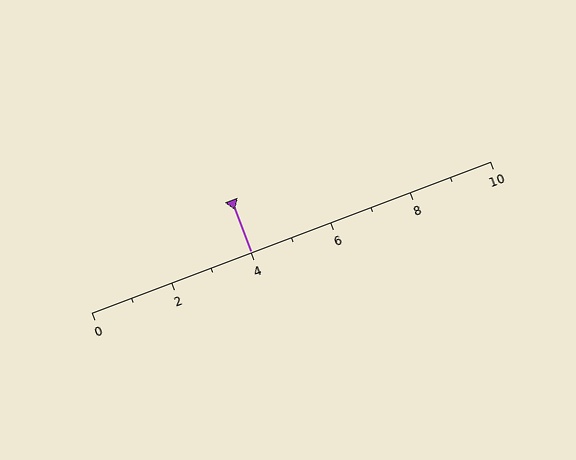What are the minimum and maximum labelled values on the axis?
The axis runs from 0 to 10.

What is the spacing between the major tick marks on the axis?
The major ticks are spaced 2 apart.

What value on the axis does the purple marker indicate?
The marker indicates approximately 4.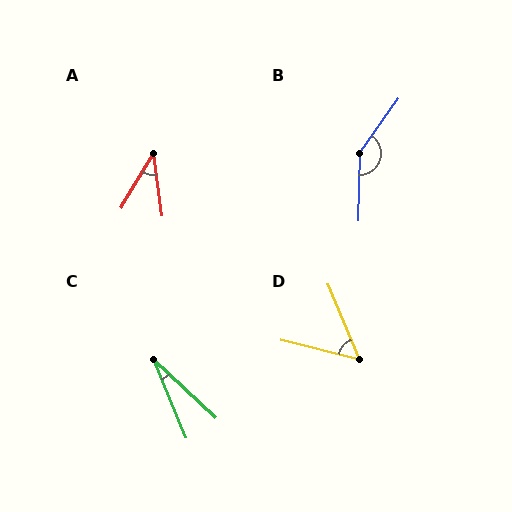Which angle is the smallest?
C, at approximately 25 degrees.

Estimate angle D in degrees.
Approximately 53 degrees.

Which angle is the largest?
B, at approximately 146 degrees.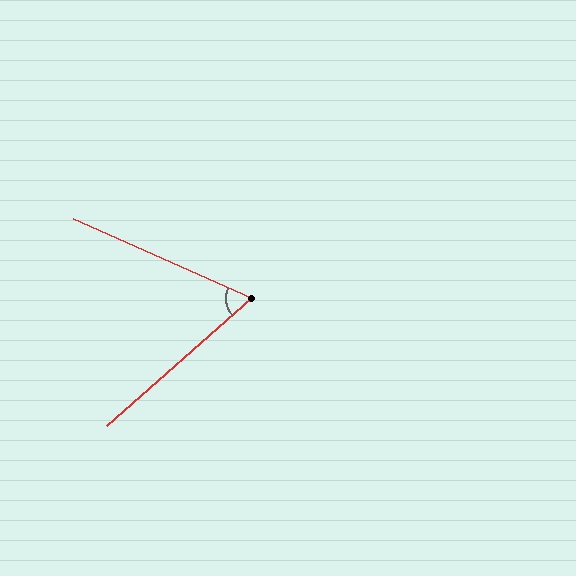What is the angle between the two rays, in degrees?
Approximately 66 degrees.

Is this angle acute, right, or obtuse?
It is acute.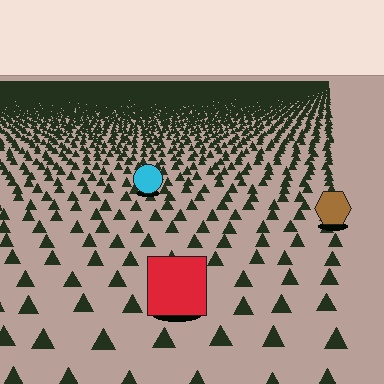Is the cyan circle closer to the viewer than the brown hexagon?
No. The brown hexagon is closer — you can tell from the texture gradient: the ground texture is coarser near it.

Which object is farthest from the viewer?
The cyan circle is farthest from the viewer. It appears smaller and the ground texture around it is denser.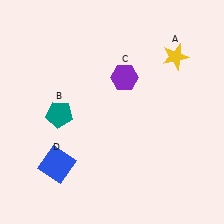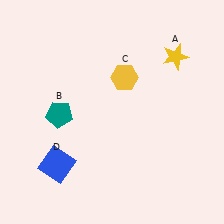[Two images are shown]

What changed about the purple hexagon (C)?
In Image 1, C is purple. In Image 2, it changed to yellow.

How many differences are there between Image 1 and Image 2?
There is 1 difference between the two images.